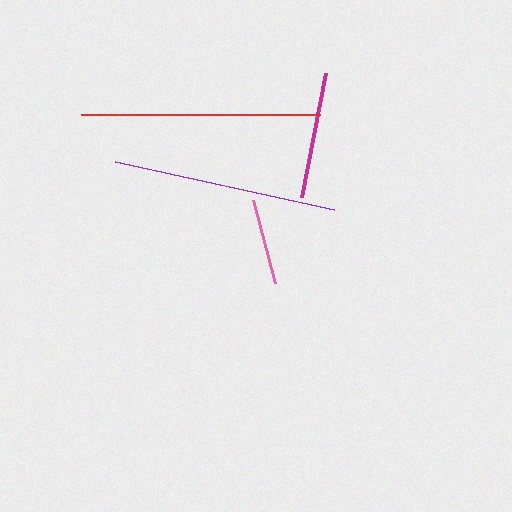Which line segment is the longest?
The red line is the longest at approximately 238 pixels.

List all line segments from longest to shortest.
From longest to shortest: red, purple, magenta, pink.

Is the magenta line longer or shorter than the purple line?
The purple line is longer than the magenta line.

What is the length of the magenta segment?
The magenta segment is approximately 126 pixels long.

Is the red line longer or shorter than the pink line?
The red line is longer than the pink line.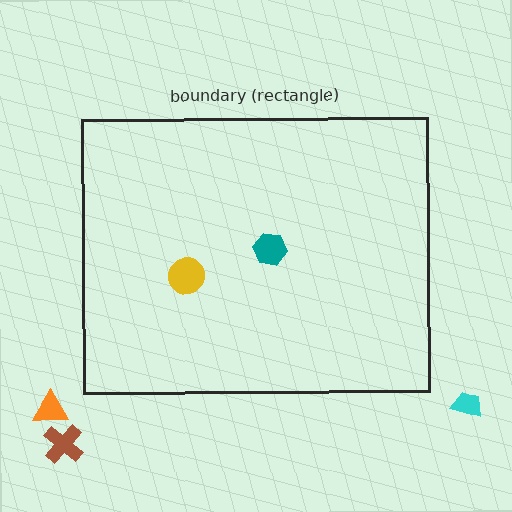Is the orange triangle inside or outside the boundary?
Outside.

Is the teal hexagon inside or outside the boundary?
Inside.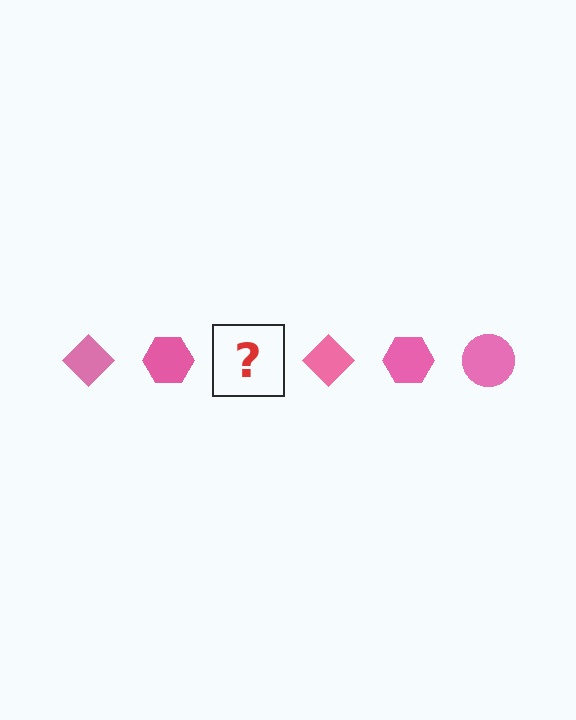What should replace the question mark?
The question mark should be replaced with a pink circle.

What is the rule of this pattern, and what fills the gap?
The rule is that the pattern cycles through diamond, hexagon, circle shapes in pink. The gap should be filled with a pink circle.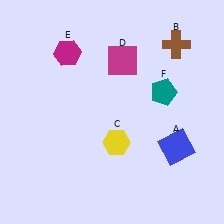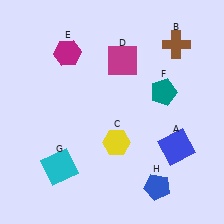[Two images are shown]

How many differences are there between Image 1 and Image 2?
There are 2 differences between the two images.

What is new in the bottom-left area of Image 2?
A cyan square (G) was added in the bottom-left area of Image 2.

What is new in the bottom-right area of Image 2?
A blue pentagon (H) was added in the bottom-right area of Image 2.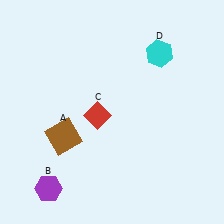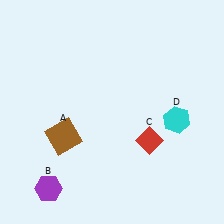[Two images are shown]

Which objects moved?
The objects that moved are: the red diamond (C), the cyan hexagon (D).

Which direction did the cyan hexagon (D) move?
The cyan hexagon (D) moved down.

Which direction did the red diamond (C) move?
The red diamond (C) moved right.